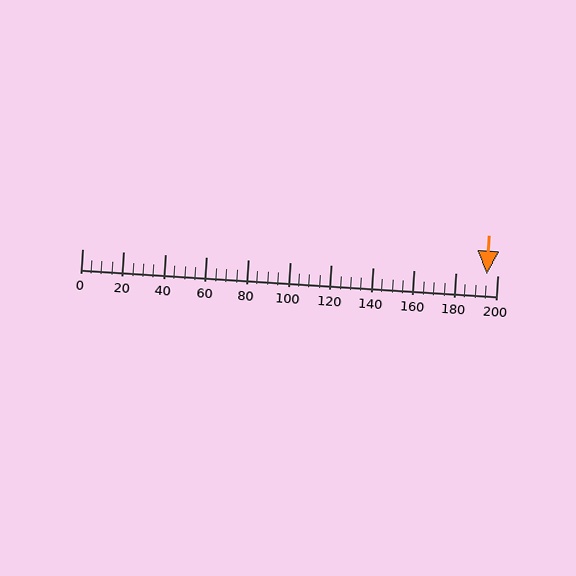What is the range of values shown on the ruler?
The ruler shows values from 0 to 200.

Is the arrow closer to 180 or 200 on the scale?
The arrow is closer to 200.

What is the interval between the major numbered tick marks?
The major tick marks are spaced 20 units apart.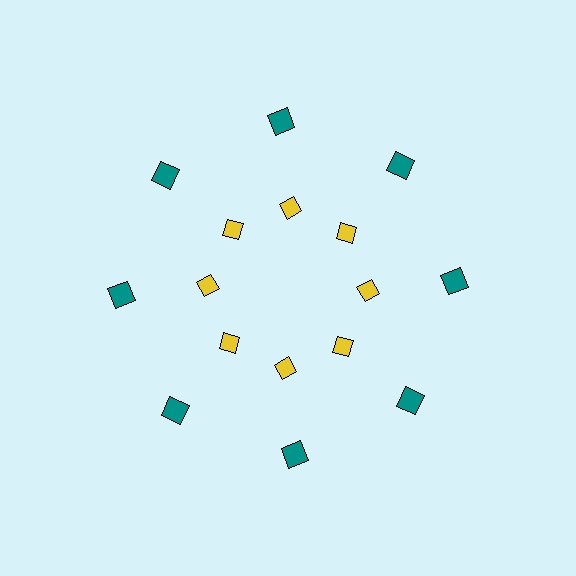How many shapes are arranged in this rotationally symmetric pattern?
There are 16 shapes, arranged in 8 groups of 2.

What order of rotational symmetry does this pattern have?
This pattern has 8-fold rotational symmetry.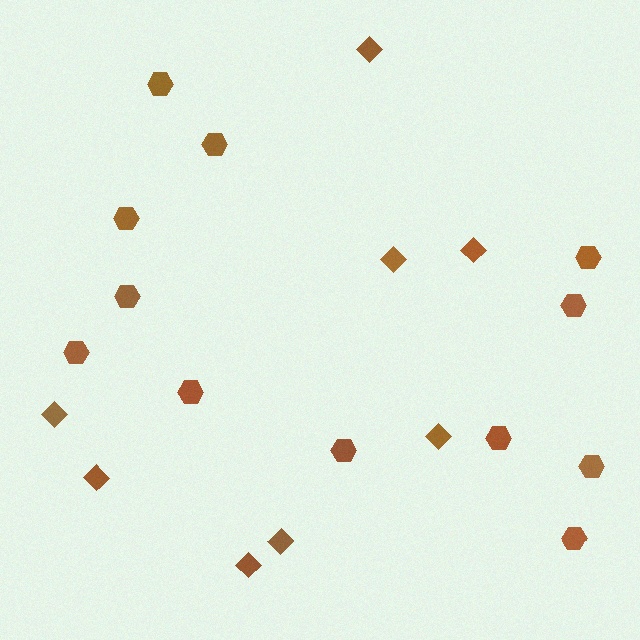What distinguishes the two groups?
There are 2 groups: one group of hexagons (12) and one group of diamonds (8).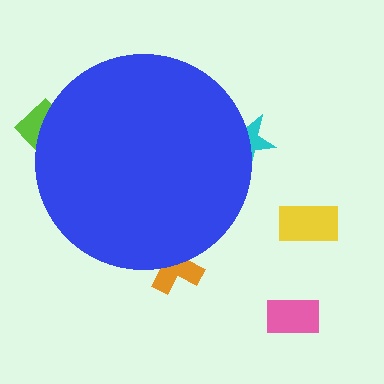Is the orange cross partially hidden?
Yes, the orange cross is partially hidden behind the blue circle.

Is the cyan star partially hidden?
Yes, the cyan star is partially hidden behind the blue circle.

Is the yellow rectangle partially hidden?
No, the yellow rectangle is fully visible.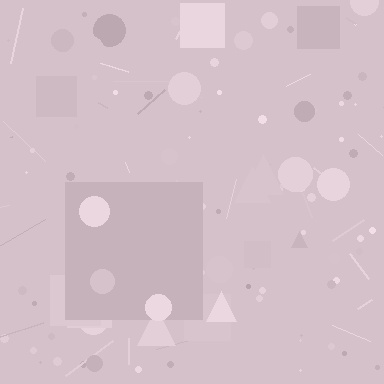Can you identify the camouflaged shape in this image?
The camouflaged shape is a square.